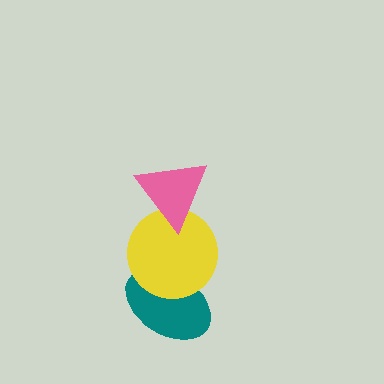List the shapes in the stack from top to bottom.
From top to bottom: the pink triangle, the yellow circle, the teal ellipse.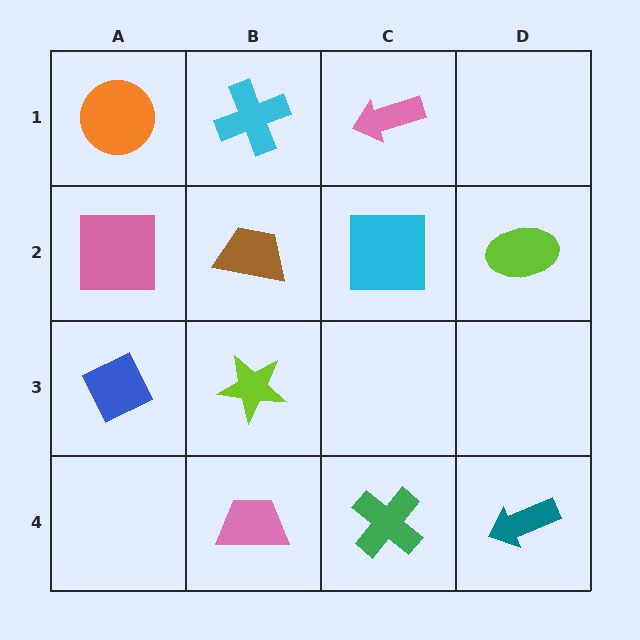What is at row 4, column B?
A pink trapezoid.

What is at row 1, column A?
An orange circle.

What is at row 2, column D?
A lime ellipse.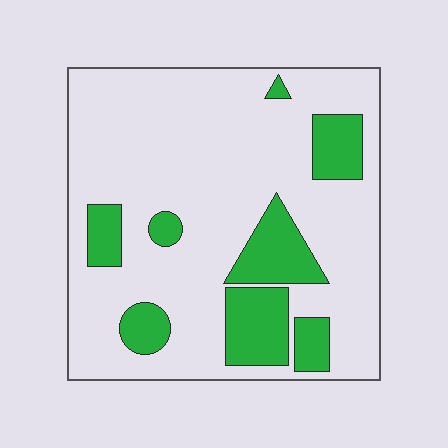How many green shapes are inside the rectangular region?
8.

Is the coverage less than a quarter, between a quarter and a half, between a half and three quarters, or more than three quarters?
Less than a quarter.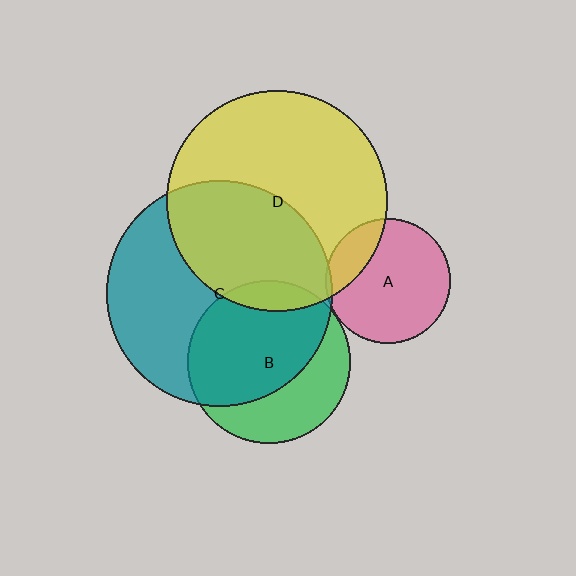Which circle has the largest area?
Circle C (teal).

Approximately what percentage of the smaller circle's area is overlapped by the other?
Approximately 5%.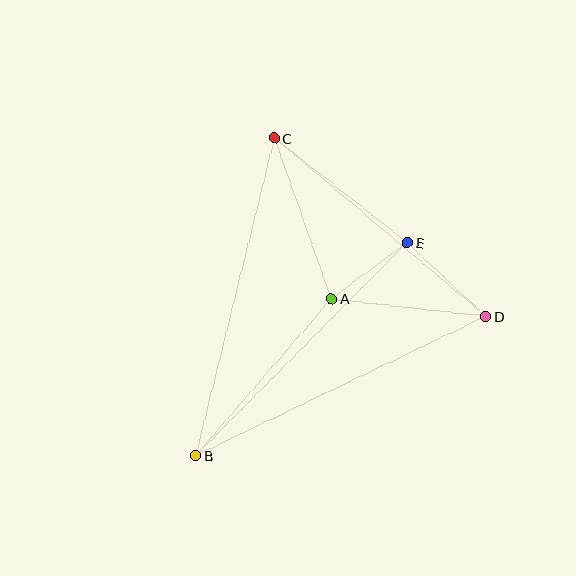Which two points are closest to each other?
Points A and E are closest to each other.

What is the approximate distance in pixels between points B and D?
The distance between B and D is approximately 322 pixels.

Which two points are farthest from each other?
Points B and C are farthest from each other.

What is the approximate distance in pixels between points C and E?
The distance between C and E is approximately 170 pixels.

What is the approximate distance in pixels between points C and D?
The distance between C and D is approximately 277 pixels.